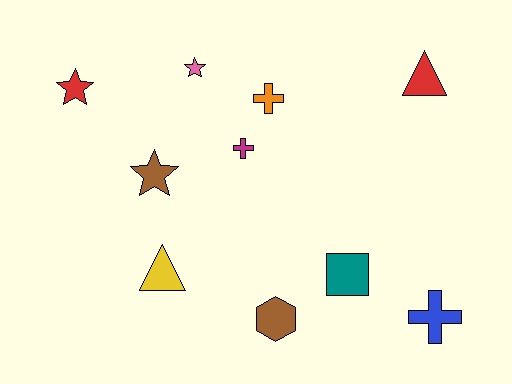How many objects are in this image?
There are 10 objects.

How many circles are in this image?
There are no circles.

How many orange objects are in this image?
There is 1 orange object.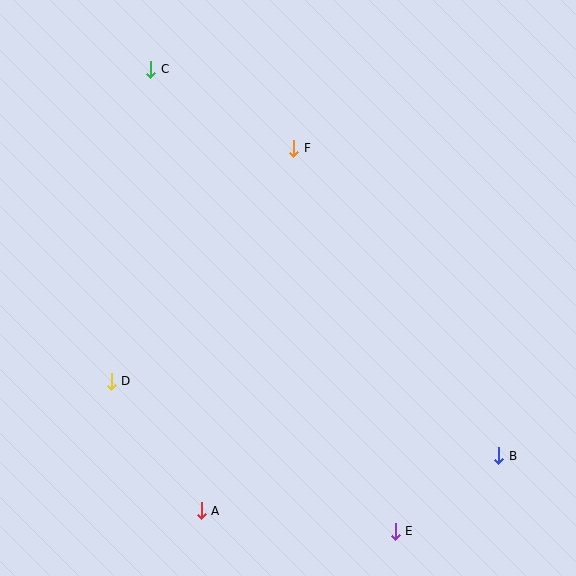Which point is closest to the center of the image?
Point F at (294, 148) is closest to the center.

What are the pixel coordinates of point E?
Point E is at (395, 531).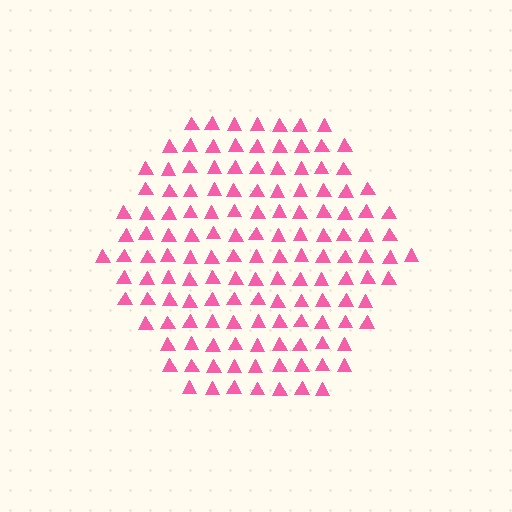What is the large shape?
The large shape is a hexagon.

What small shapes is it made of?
It is made of small triangles.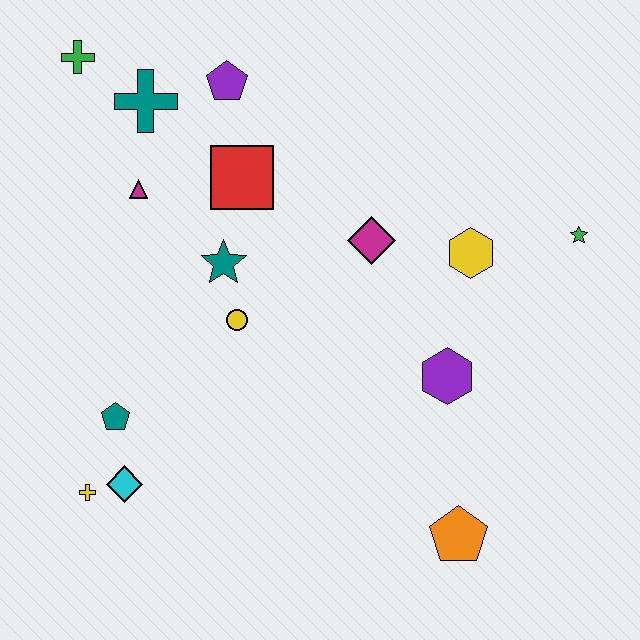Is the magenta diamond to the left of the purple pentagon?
No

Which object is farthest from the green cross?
The orange pentagon is farthest from the green cross.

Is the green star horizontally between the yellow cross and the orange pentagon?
No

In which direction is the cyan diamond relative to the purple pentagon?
The cyan diamond is below the purple pentagon.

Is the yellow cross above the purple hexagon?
No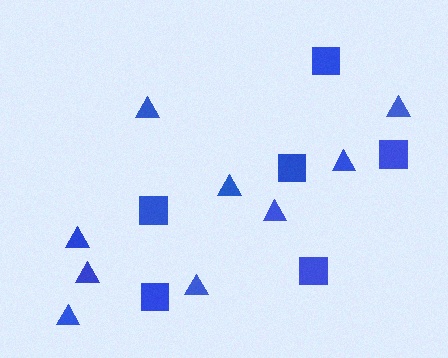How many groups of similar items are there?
There are 2 groups: one group of triangles (9) and one group of squares (6).